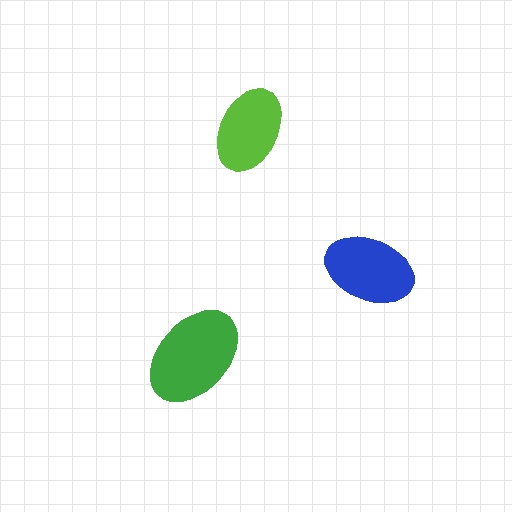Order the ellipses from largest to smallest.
the green one, the blue one, the lime one.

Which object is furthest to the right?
The blue ellipse is rightmost.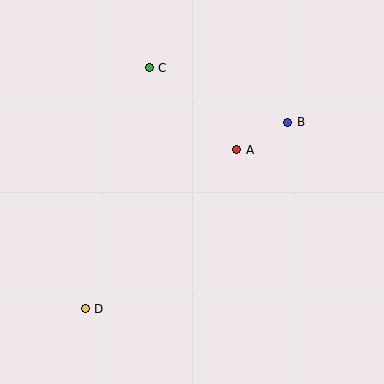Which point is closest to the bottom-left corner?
Point D is closest to the bottom-left corner.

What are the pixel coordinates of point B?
Point B is at (288, 122).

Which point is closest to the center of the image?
Point A at (237, 150) is closest to the center.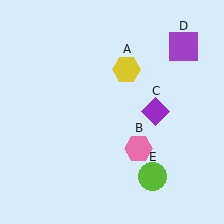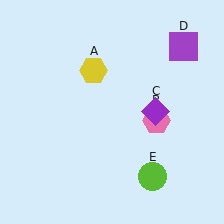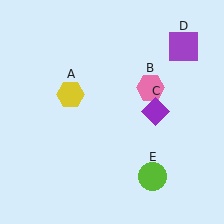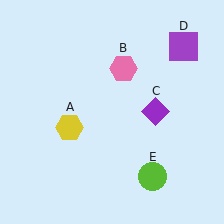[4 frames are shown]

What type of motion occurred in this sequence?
The yellow hexagon (object A), pink hexagon (object B) rotated counterclockwise around the center of the scene.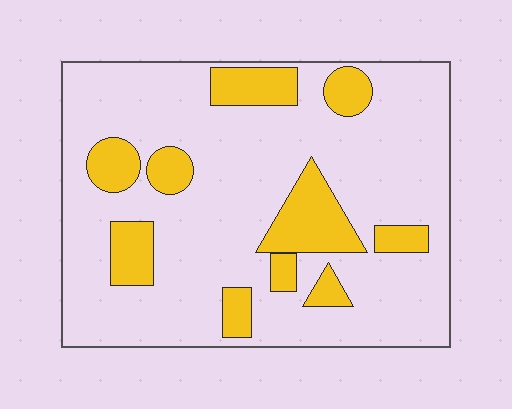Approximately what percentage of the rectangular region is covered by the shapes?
Approximately 20%.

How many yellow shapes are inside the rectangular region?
10.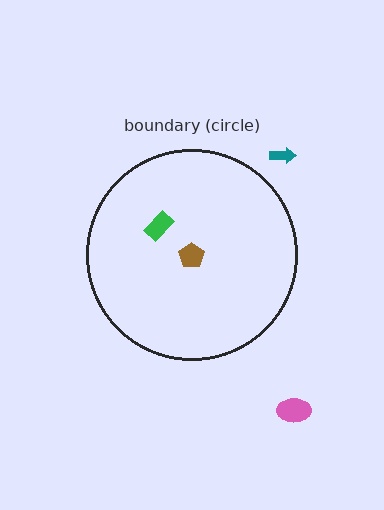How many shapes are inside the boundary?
2 inside, 2 outside.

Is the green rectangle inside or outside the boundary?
Inside.